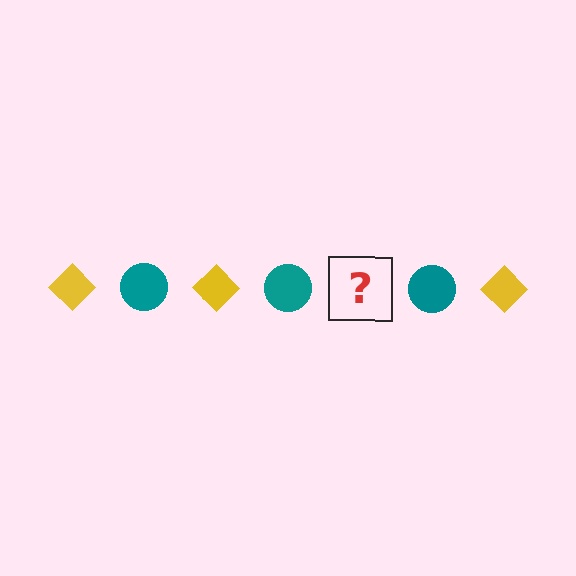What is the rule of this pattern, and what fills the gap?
The rule is that the pattern alternates between yellow diamond and teal circle. The gap should be filled with a yellow diamond.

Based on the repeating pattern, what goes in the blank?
The blank should be a yellow diamond.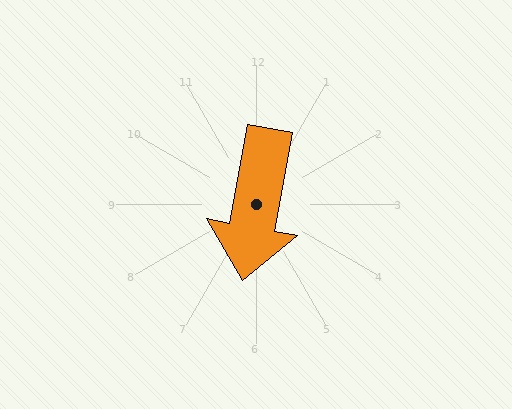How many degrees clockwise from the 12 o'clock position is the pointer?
Approximately 190 degrees.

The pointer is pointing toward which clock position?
Roughly 6 o'clock.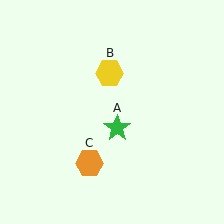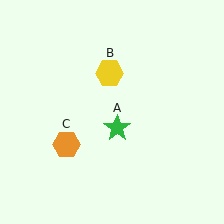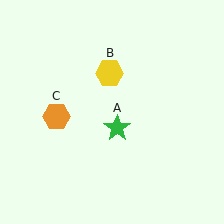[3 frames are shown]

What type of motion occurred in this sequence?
The orange hexagon (object C) rotated clockwise around the center of the scene.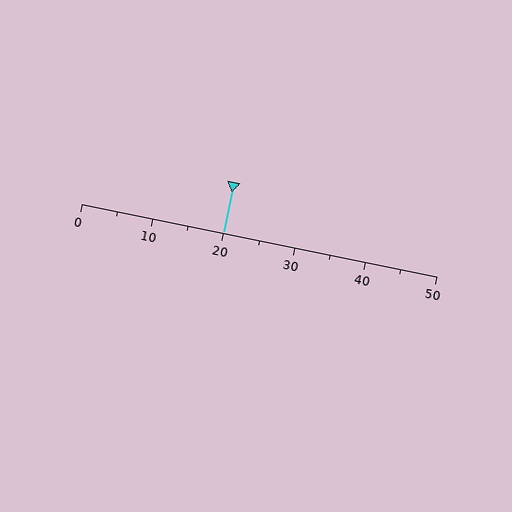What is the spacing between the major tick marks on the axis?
The major ticks are spaced 10 apart.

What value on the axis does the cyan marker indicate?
The marker indicates approximately 20.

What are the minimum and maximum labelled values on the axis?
The axis runs from 0 to 50.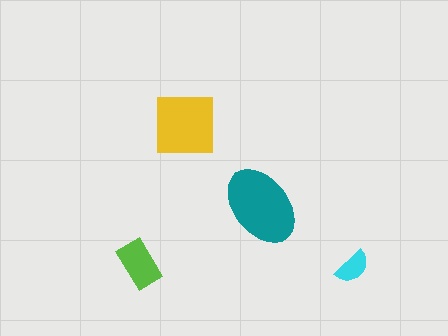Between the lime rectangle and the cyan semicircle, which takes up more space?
The lime rectangle.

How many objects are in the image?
There are 4 objects in the image.